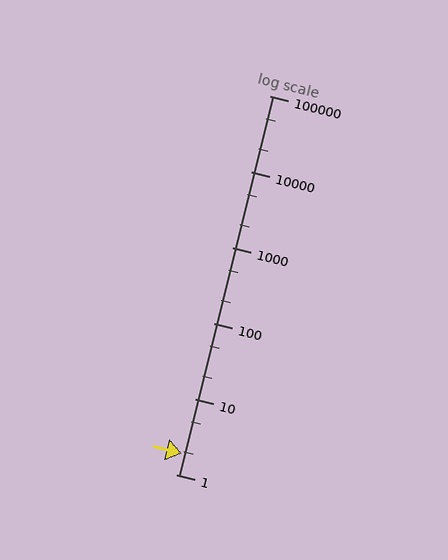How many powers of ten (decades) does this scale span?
The scale spans 5 decades, from 1 to 100000.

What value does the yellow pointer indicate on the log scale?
The pointer indicates approximately 1.9.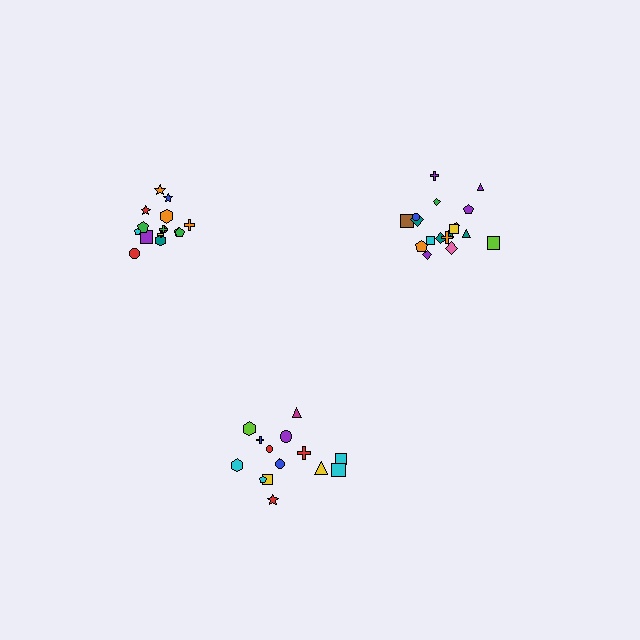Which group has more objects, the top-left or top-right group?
The top-right group.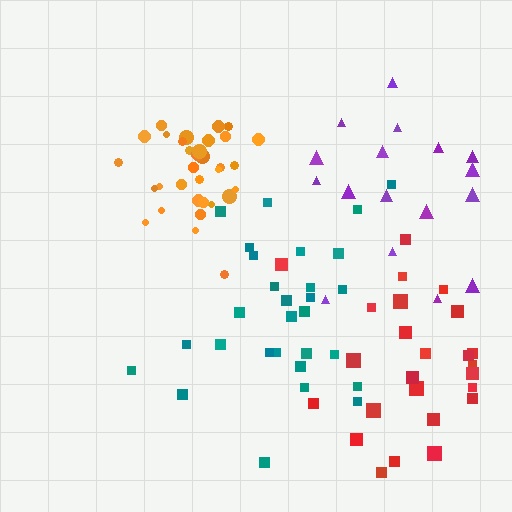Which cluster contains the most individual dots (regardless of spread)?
Orange (33).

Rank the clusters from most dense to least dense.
orange, teal, purple, red.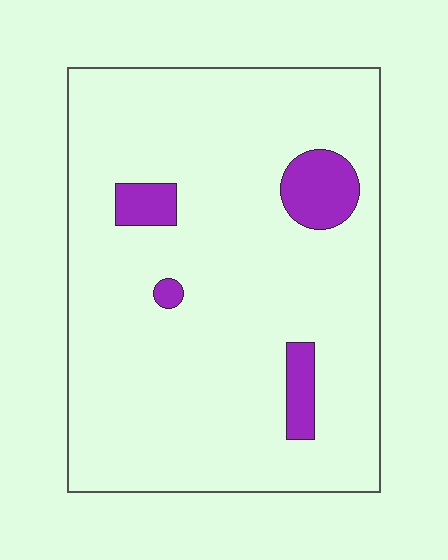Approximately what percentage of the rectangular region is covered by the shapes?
Approximately 10%.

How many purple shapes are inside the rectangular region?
4.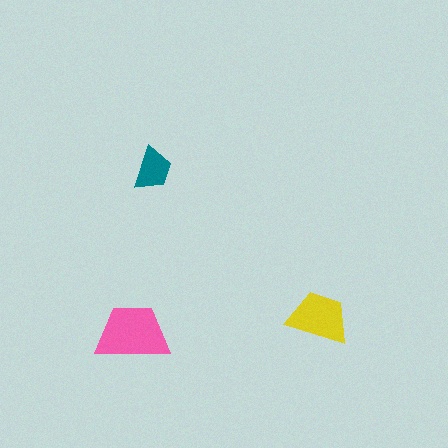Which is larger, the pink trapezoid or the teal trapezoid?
The pink one.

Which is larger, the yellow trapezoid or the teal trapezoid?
The yellow one.